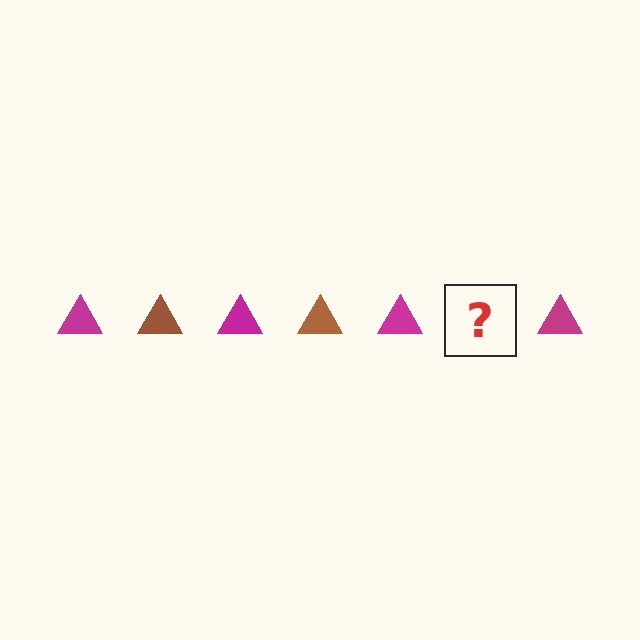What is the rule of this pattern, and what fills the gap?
The rule is that the pattern cycles through magenta, brown triangles. The gap should be filled with a brown triangle.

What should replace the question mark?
The question mark should be replaced with a brown triangle.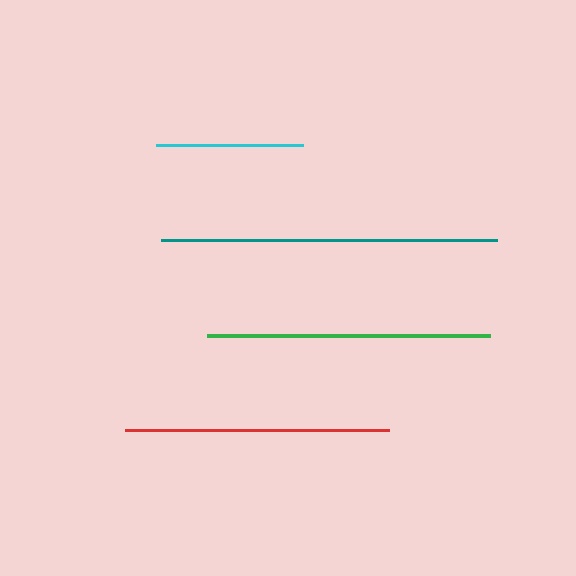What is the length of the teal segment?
The teal segment is approximately 336 pixels long.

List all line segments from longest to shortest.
From longest to shortest: teal, green, red, cyan.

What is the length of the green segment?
The green segment is approximately 283 pixels long.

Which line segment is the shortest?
The cyan line is the shortest at approximately 147 pixels.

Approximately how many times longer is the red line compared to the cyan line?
The red line is approximately 1.8 times the length of the cyan line.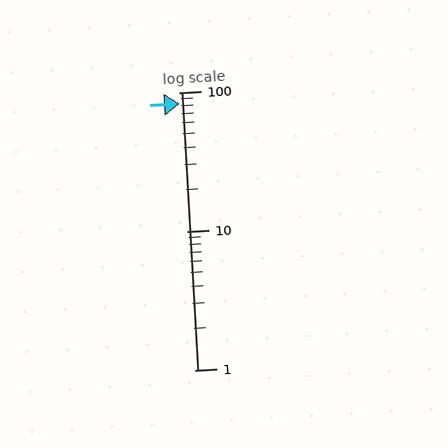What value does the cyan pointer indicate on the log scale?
The pointer indicates approximately 83.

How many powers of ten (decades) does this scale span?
The scale spans 2 decades, from 1 to 100.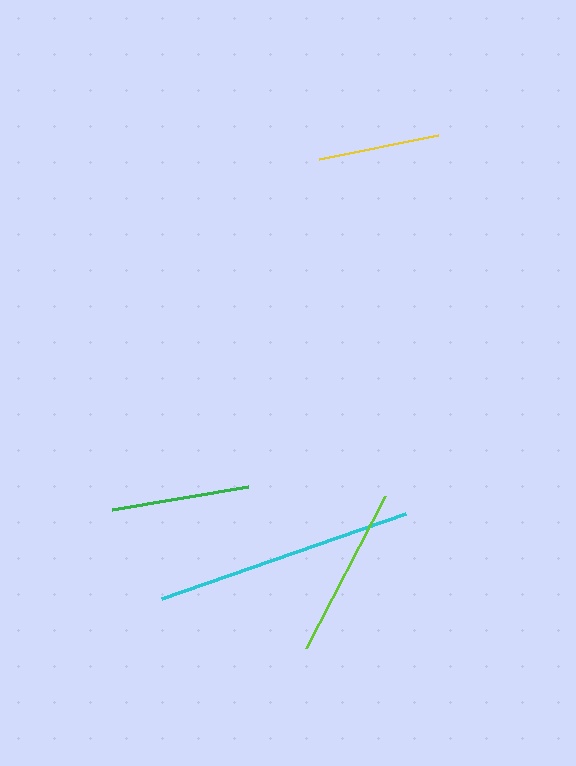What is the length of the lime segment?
The lime segment is approximately 172 pixels long.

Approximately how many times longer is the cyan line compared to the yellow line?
The cyan line is approximately 2.1 times the length of the yellow line.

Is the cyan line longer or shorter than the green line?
The cyan line is longer than the green line.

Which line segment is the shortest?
The yellow line is the shortest at approximately 121 pixels.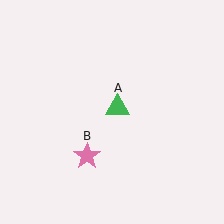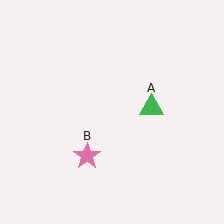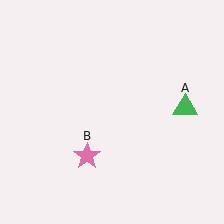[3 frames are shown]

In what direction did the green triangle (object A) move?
The green triangle (object A) moved right.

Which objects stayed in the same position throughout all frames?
Pink star (object B) remained stationary.